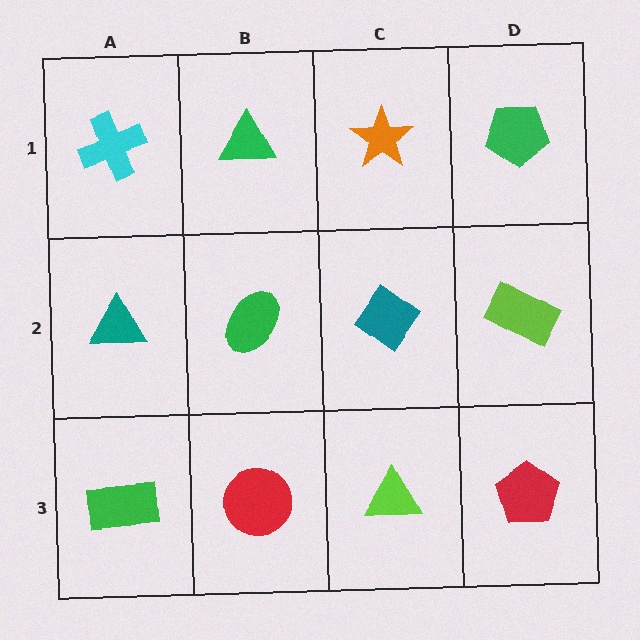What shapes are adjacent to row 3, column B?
A green ellipse (row 2, column B), a green rectangle (row 3, column A), a lime triangle (row 3, column C).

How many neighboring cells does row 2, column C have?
4.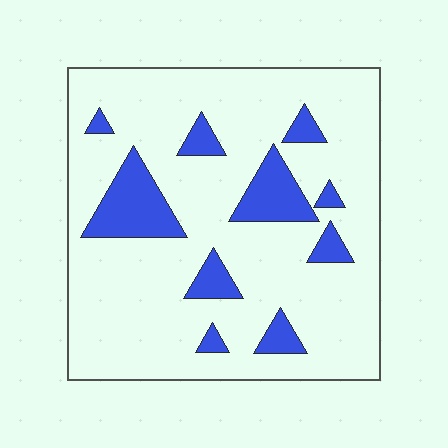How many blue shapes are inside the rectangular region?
10.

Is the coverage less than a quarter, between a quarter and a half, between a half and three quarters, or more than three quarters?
Less than a quarter.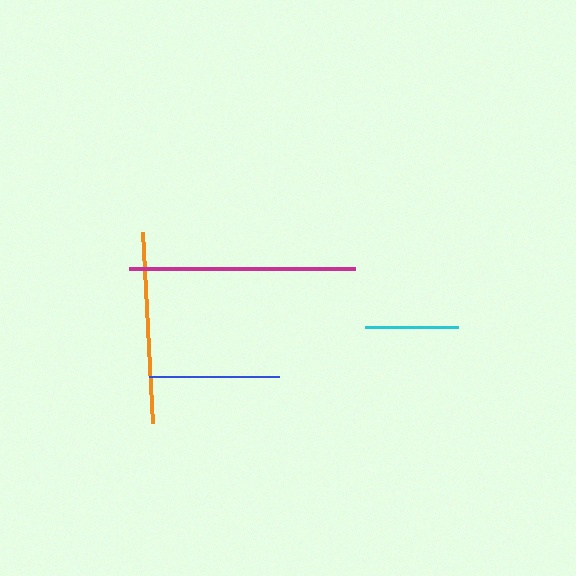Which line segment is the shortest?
The cyan line is the shortest at approximately 94 pixels.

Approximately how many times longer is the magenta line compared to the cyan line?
The magenta line is approximately 2.4 times the length of the cyan line.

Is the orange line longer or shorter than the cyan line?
The orange line is longer than the cyan line.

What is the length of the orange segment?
The orange segment is approximately 191 pixels long.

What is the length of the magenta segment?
The magenta segment is approximately 226 pixels long.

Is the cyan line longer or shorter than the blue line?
The blue line is longer than the cyan line.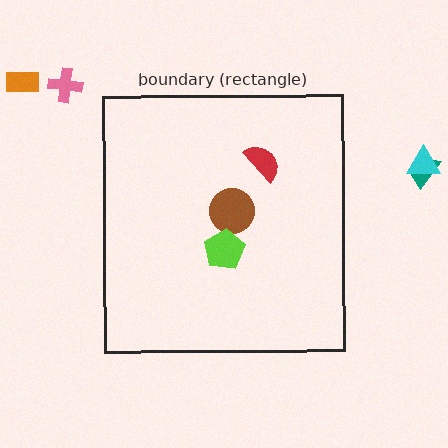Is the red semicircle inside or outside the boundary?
Inside.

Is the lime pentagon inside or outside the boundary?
Inside.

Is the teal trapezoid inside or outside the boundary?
Outside.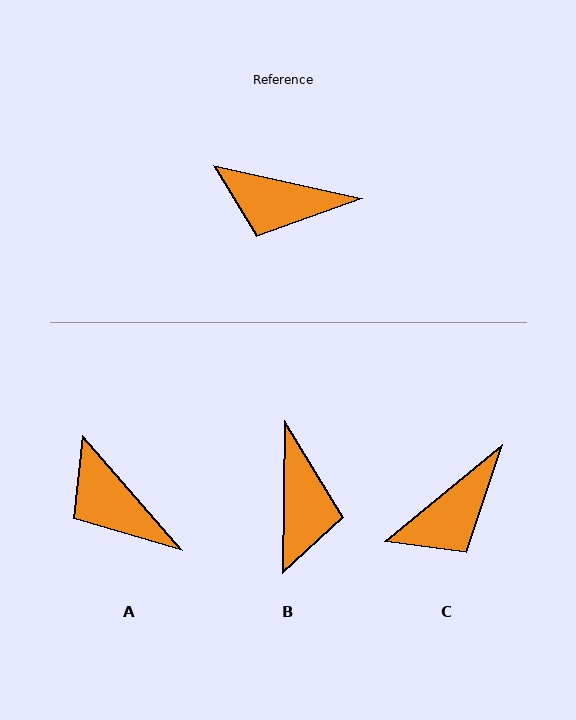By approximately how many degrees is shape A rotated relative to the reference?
Approximately 37 degrees clockwise.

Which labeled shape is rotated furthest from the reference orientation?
B, about 101 degrees away.